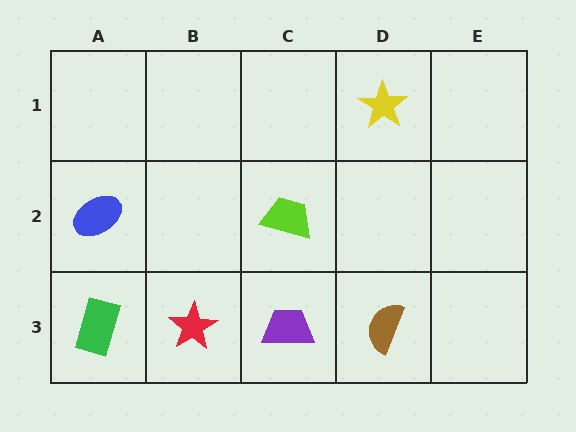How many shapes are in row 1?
1 shape.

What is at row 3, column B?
A red star.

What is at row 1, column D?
A yellow star.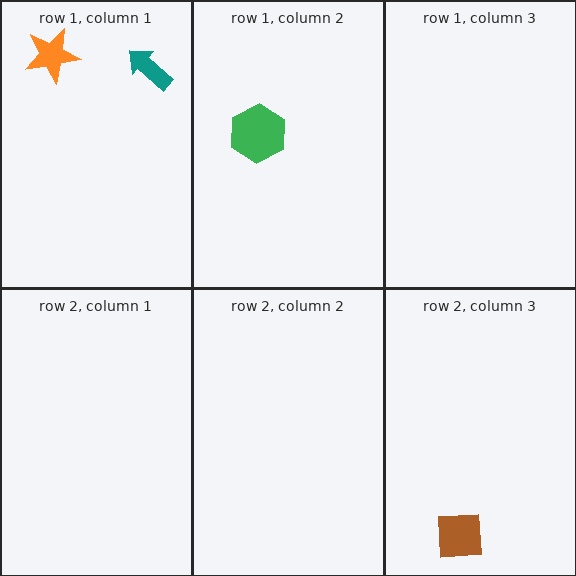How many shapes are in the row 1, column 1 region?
2.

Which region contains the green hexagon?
The row 1, column 2 region.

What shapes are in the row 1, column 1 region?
The teal arrow, the orange star.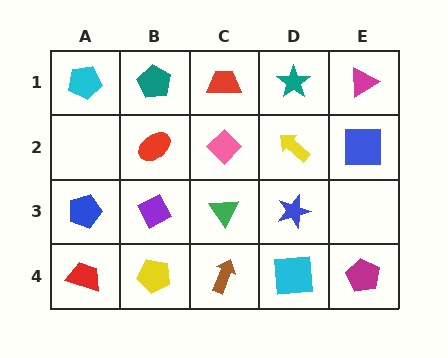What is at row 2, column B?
A red ellipse.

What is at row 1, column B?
A teal pentagon.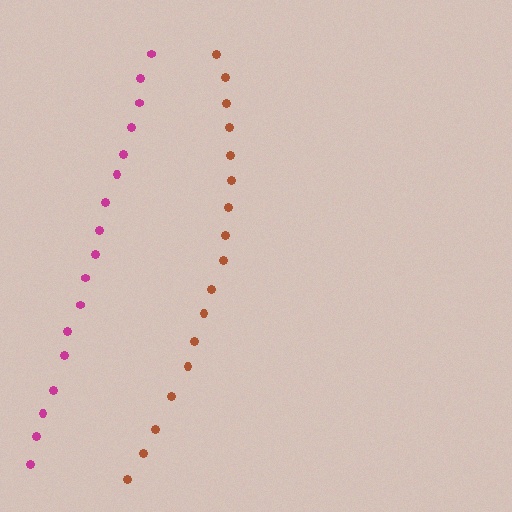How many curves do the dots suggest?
There are 2 distinct paths.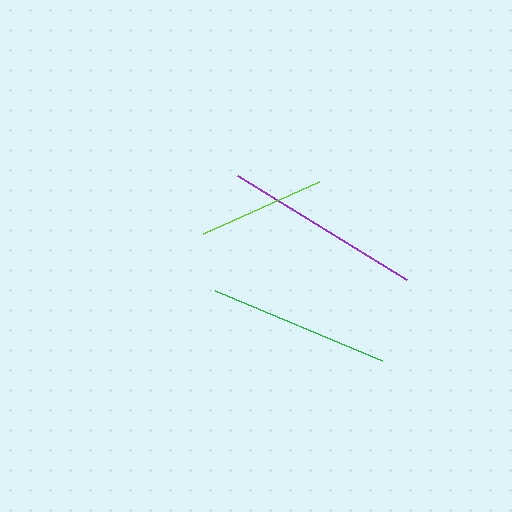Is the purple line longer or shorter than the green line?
The purple line is longer than the green line.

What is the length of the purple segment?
The purple segment is approximately 198 pixels long.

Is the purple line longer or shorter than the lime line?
The purple line is longer than the lime line.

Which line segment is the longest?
The purple line is the longest at approximately 198 pixels.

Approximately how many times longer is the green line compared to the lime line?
The green line is approximately 1.4 times the length of the lime line.